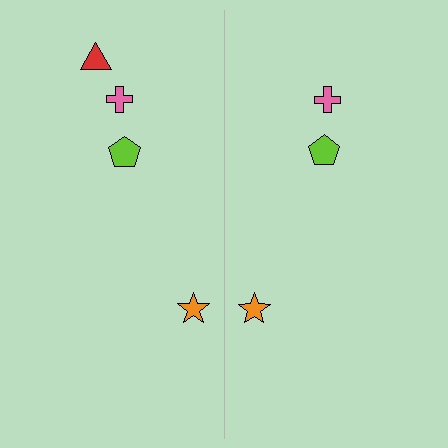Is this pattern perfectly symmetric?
No, the pattern is not perfectly symmetric. A red triangle is missing from the right side.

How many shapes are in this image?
There are 7 shapes in this image.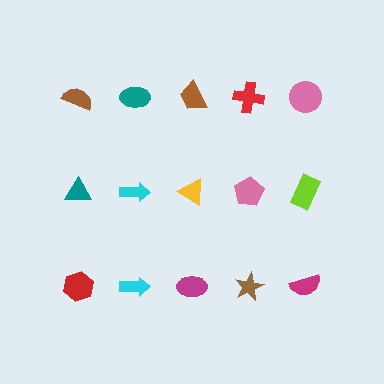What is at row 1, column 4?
A red cross.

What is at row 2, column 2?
A cyan arrow.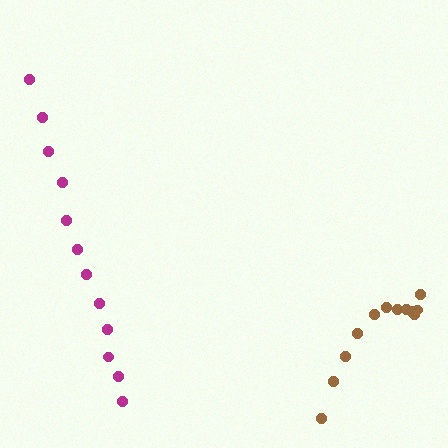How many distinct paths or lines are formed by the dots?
There are 2 distinct paths.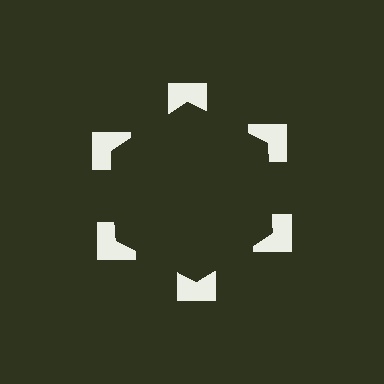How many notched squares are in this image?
There are 6 — one at each vertex of the illusory hexagon.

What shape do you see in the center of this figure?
An illusory hexagon — its edges are inferred from the aligned wedge cuts in the notched squares, not physically drawn.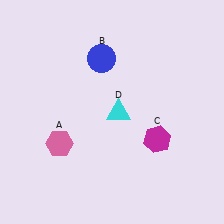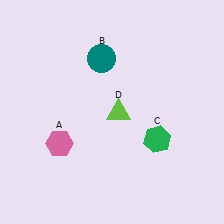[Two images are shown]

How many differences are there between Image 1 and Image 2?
There are 3 differences between the two images.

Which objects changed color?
B changed from blue to teal. C changed from magenta to green. D changed from cyan to lime.